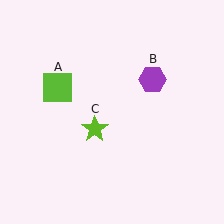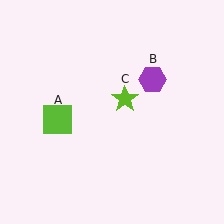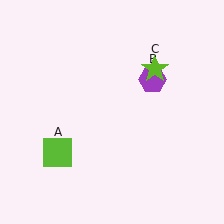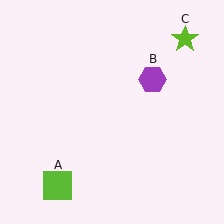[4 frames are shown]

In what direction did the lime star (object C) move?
The lime star (object C) moved up and to the right.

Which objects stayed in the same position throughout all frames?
Purple hexagon (object B) remained stationary.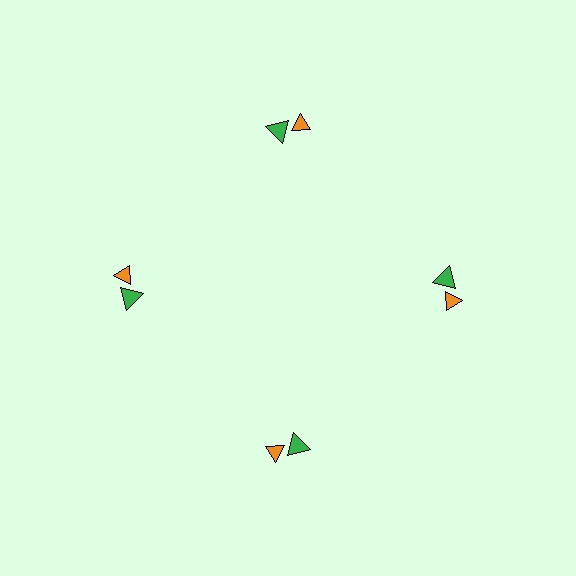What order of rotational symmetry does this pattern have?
This pattern has 4-fold rotational symmetry.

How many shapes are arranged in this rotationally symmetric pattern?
There are 8 shapes, arranged in 4 groups of 2.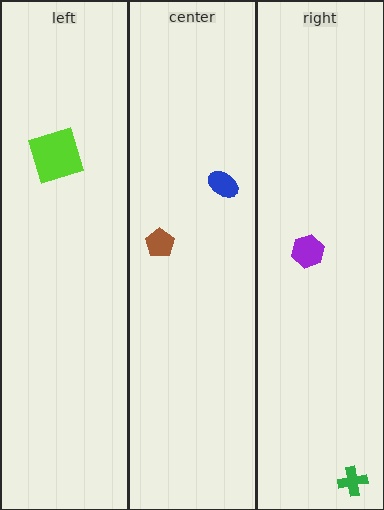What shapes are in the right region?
The green cross, the purple hexagon.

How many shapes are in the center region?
2.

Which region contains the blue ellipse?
The center region.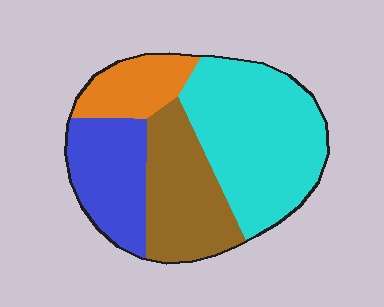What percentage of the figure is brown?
Brown takes up between a sixth and a third of the figure.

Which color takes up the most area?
Cyan, at roughly 40%.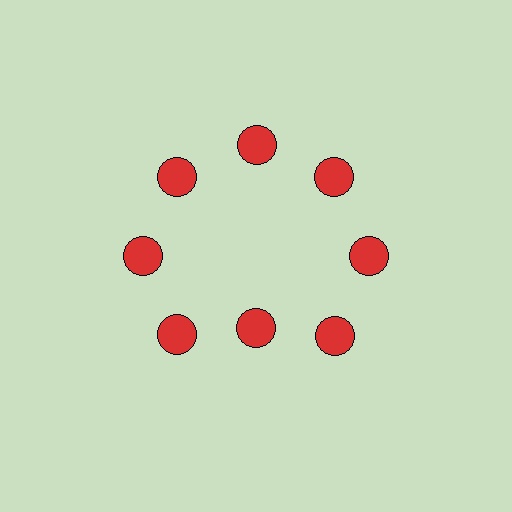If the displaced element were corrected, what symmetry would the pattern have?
It would have 8-fold rotational symmetry — the pattern would map onto itself every 45 degrees.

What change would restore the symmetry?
The symmetry would be restored by moving it outward, back onto the ring so that all 8 circles sit at equal angles and equal distance from the center.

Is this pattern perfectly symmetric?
No. The 8 red circles are arranged in a ring, but one element near the 6 o'clock position is pulled inward toward the center, breaking the 8-fold rotational symmetry.